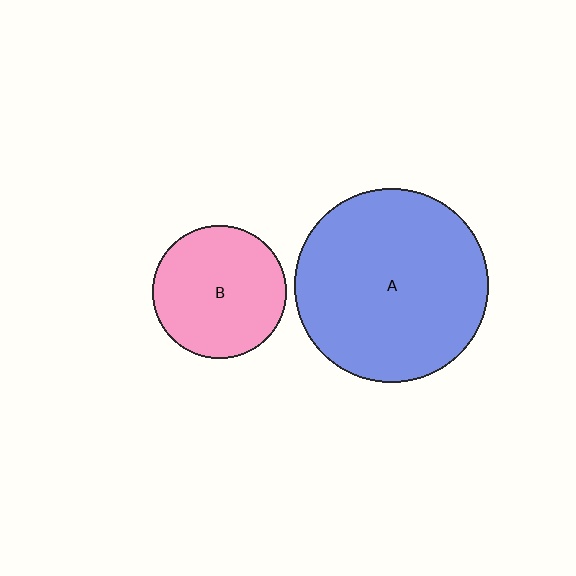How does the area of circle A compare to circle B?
Approximately 2.1 times.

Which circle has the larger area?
Circle A (blue).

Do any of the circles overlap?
No, none of the circles overlap.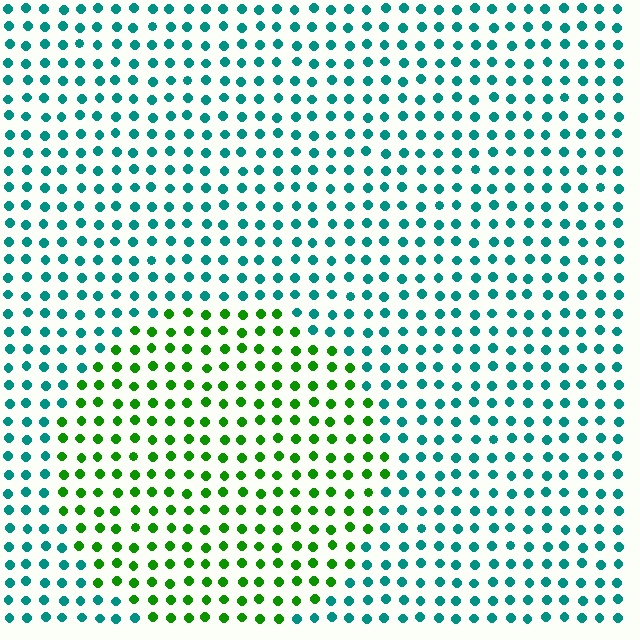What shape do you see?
I see a circle.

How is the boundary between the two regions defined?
The boundary is defined purely by a slight shift in hue (about 58 degrees). Spacing, size, and orientation are identical on both sides.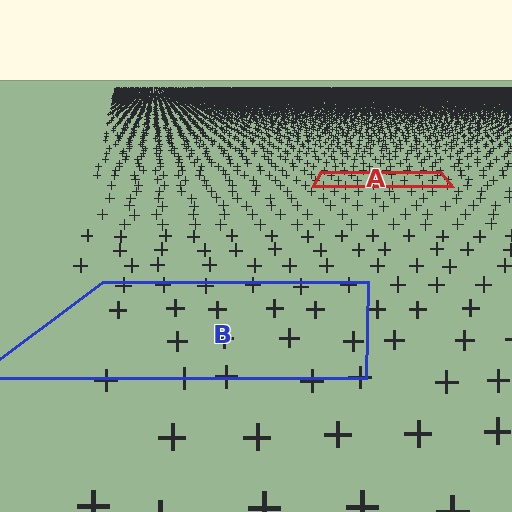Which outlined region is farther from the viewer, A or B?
Region A is farther from the viewer — the texture elements inside it appear smaller and more densely packed.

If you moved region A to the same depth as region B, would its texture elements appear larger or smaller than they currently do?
They would appear larger. At a closer depth, the same texture elements are projected at a bigger on-screen size.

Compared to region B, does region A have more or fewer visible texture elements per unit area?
Region A has more texture elements per unit area — they are packed more densely because it is farther away.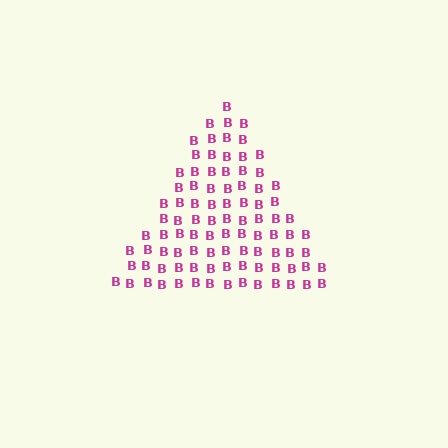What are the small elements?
The small elements are letter B's.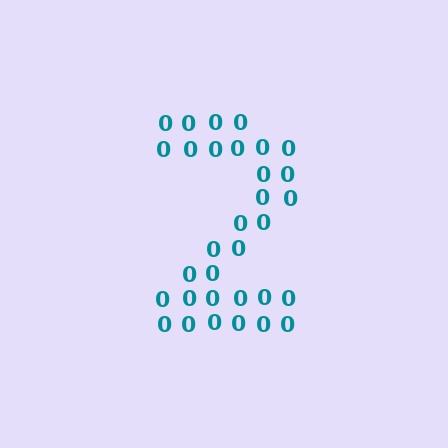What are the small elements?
The small elements are digit 0's.